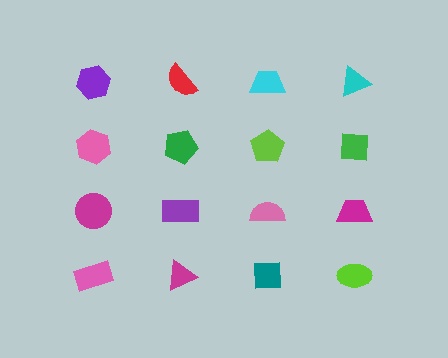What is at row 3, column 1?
A magenta circle.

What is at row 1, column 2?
A red semicircle.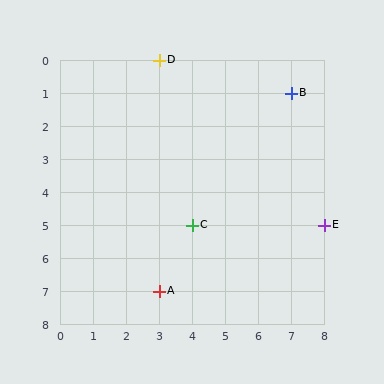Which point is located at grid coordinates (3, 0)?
Point D is at (3, 0).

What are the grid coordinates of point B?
Point B is at grid coordinates (7, 1).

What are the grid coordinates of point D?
Point D is at grid coordinates (3, 0).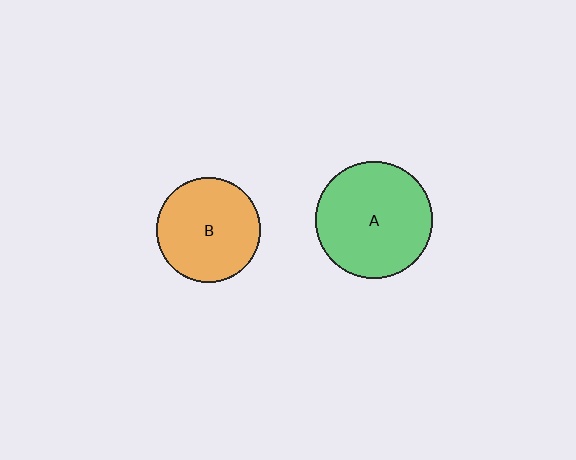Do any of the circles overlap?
No, none of the circles overlap.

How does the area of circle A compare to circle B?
Approximately 1.2 times.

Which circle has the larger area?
Circle A (green).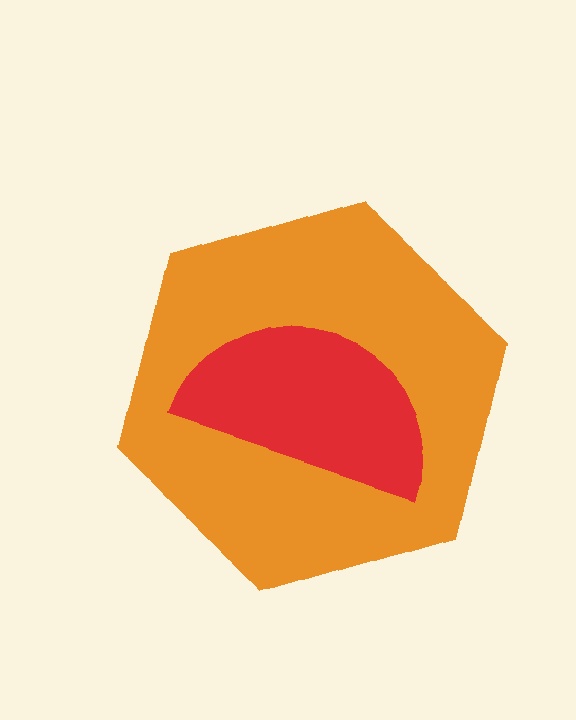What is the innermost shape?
The red semicircle.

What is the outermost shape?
The orange hexagon.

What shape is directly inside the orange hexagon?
The red semicircle.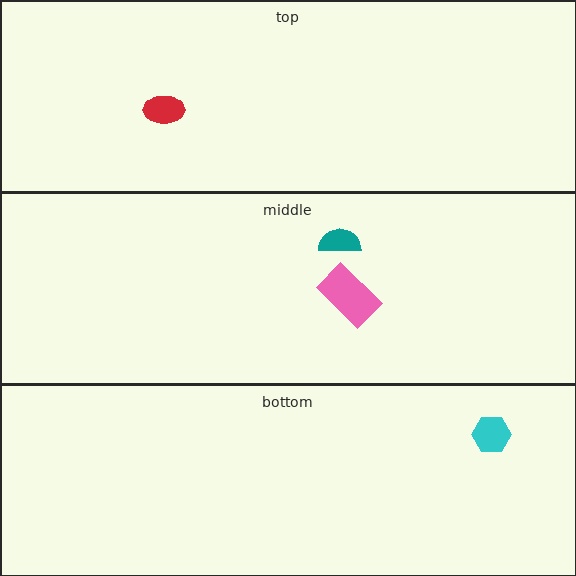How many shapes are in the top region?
1.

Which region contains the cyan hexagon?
The bottom region.